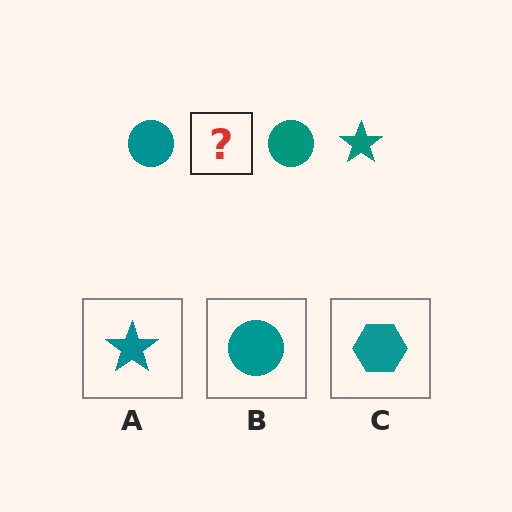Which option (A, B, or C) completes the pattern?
A.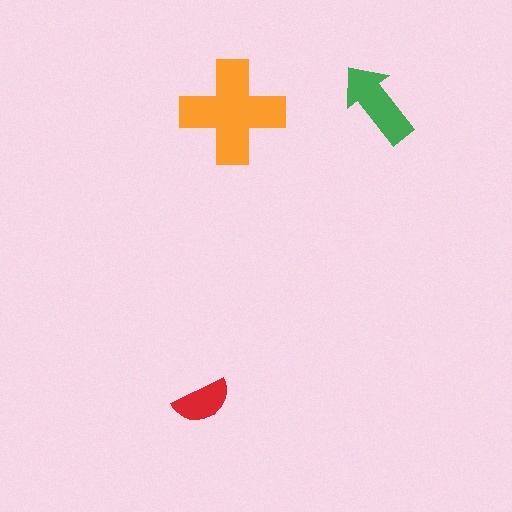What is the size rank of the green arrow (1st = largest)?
2nd.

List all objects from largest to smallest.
The orange cross, the green arrow, the red semicircle.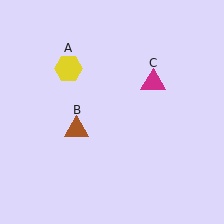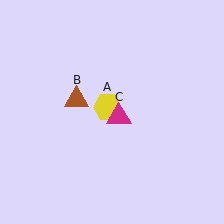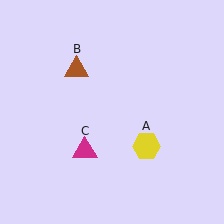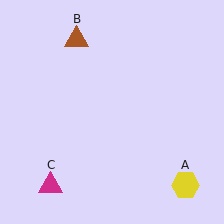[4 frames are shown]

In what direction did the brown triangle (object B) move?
The brown triangle (object B) moved up.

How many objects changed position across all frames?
3 objects changed position: yellow hexagon (object A), brown triangle (object B), magenta triangle (object C).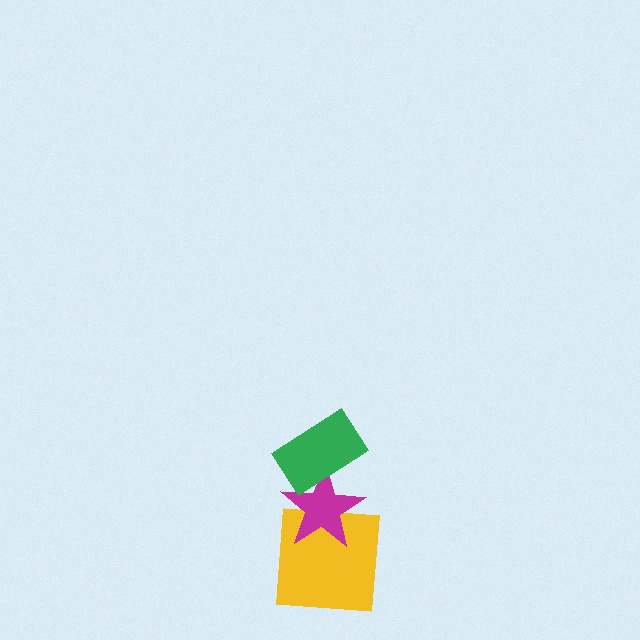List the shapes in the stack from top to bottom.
From top to bottom: the green rectangle, the magenta star, the yellow square.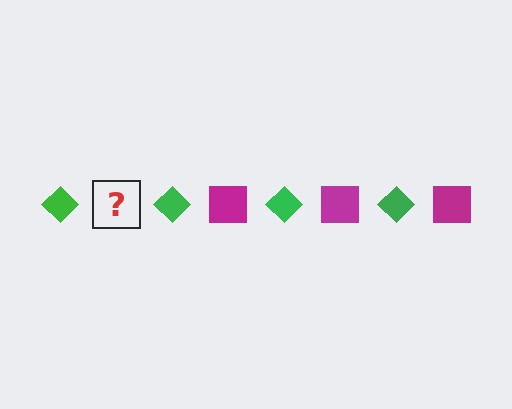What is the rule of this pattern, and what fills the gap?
The rule is that the pattern alternates between green diamond and magenta square. The gap should be filled with a magenta square.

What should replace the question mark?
The question mark should be replaced with a magenta square.